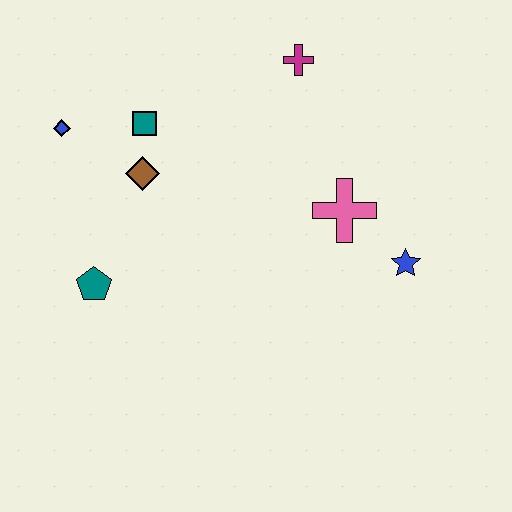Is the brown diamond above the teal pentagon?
Yes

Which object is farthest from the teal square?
The blue star is farthest from the teal square.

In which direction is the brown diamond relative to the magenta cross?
The brown diamond is to the left of the magenta cross.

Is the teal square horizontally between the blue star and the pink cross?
No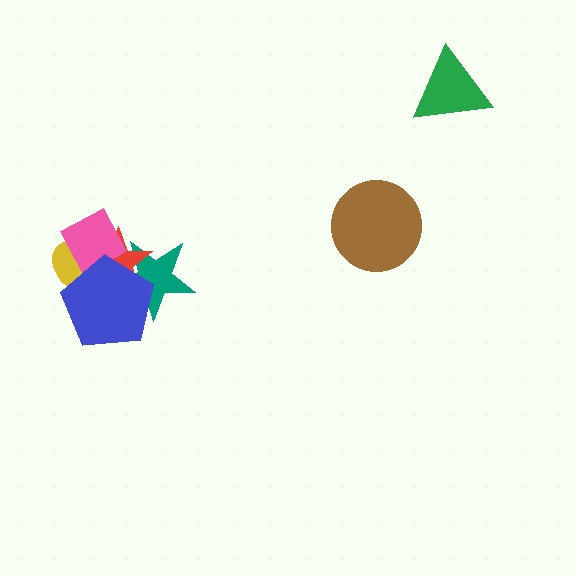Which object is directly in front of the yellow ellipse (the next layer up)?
The pink diamond is directly in front of the yellow ellipse.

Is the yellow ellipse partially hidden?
Yes, it is partially covered by another shape.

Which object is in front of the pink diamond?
The blue pentagon is in front of the pink diamond.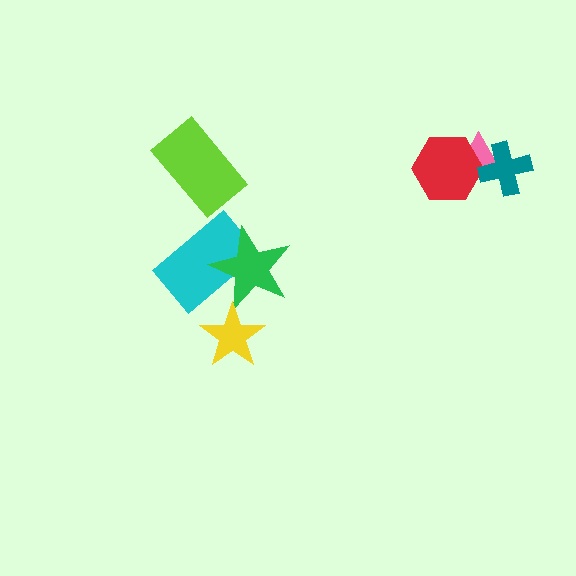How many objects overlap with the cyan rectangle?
1 object overlaps with the cyan rectangle.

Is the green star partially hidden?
Yes, it is partially covered by another shape.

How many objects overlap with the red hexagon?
1 object overlaps with the red hexagon.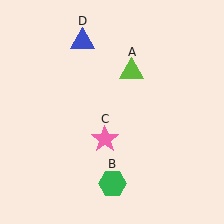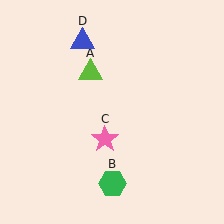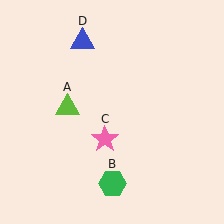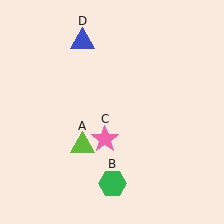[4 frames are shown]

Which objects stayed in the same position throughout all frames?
Green hexagon (object B) and pink star (object C) and blue triangle (object D) remained stationary.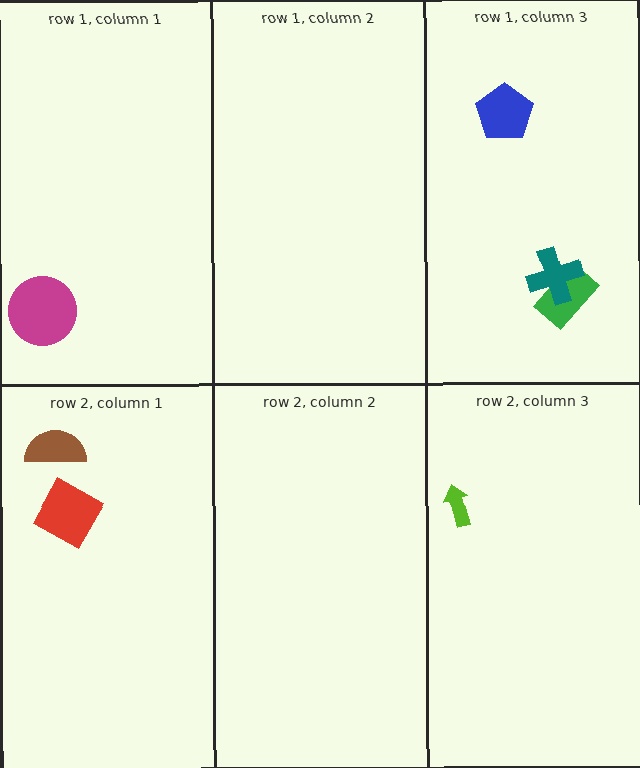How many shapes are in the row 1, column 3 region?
3.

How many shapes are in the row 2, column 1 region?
2.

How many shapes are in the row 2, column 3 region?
1.